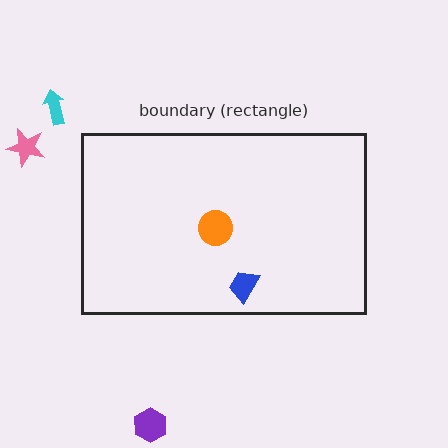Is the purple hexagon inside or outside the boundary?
Outside.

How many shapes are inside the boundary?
2 inside, 3 outside.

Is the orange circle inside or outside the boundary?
Inside.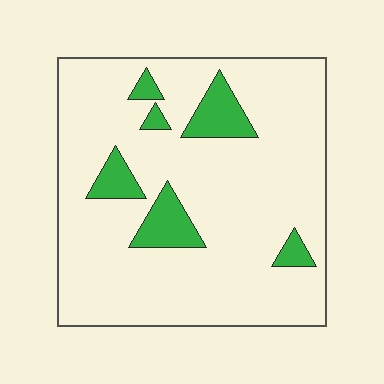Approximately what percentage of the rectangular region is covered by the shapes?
Approximately 15%.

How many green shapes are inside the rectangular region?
6.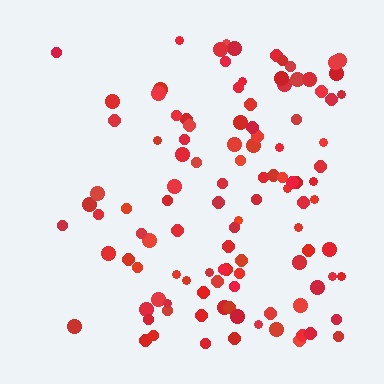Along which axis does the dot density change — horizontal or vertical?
Horizontal.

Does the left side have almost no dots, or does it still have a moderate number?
Still a moderate number, just noticeably fewer than the right.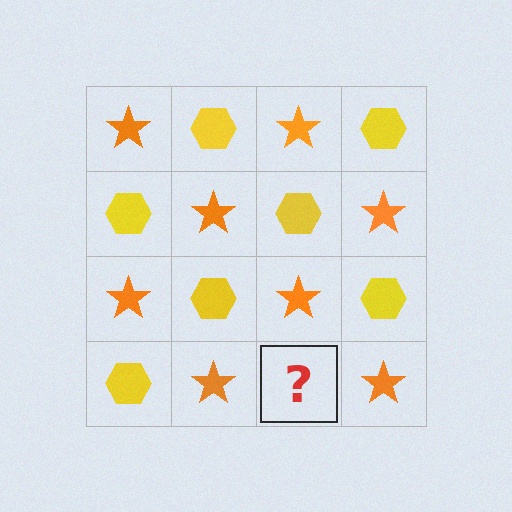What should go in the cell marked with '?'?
The missing cell should contain a yellow hexagon.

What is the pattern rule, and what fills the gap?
The rule is that it alternates orange star and yellow hexagon in a checkerboard pattern. The gap should be filled with a yellow hexagon.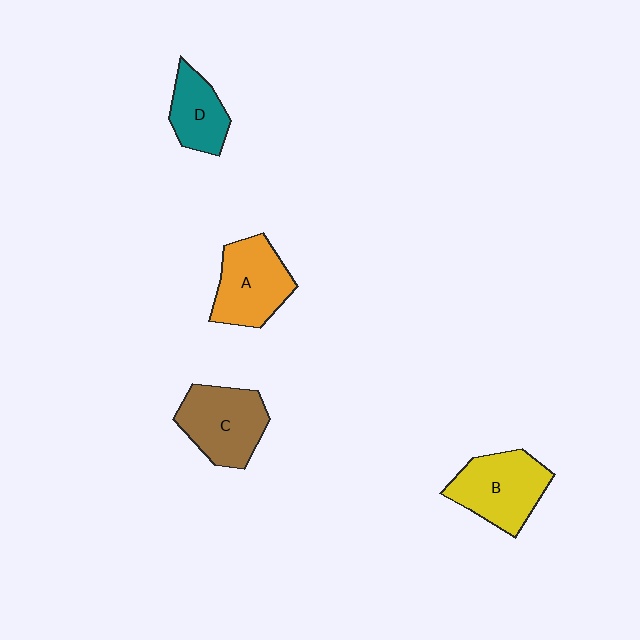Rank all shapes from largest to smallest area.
From largest to smallest: B (yellow), C (brown), A (orange), D (teal).